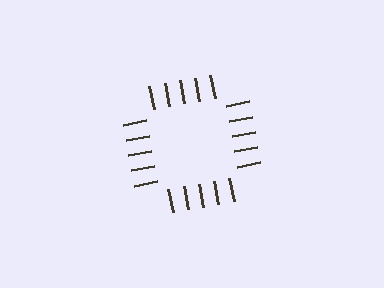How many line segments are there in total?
20 — 5 along each of the 4 edges.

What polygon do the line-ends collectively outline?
An illusory square — the line segments terminate on its edges but no continuous stroke is drawn.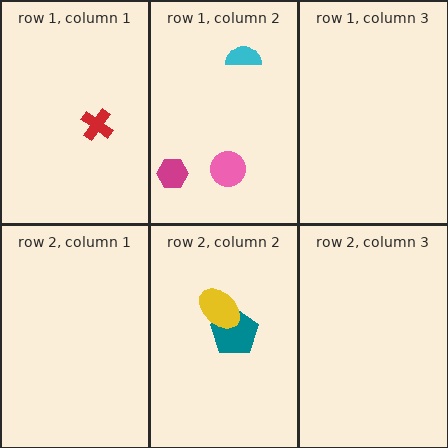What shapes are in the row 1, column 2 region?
The magenta hexagon, the cyan semicircle, the pink circle.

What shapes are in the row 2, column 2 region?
The teal pentagon, the yellow ellipse.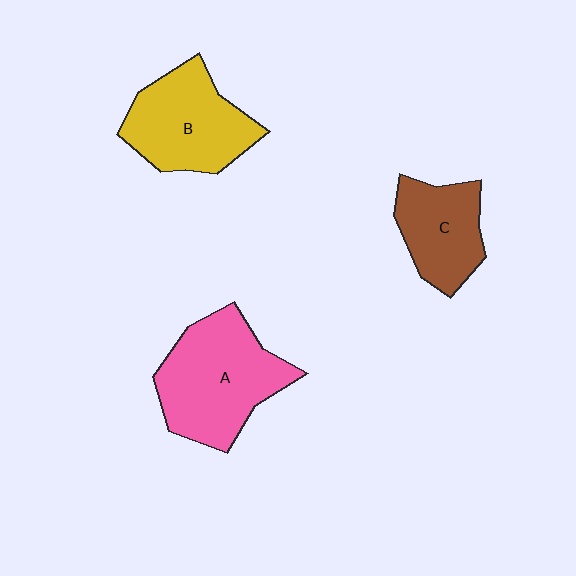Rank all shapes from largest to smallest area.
From largest to smallest: A (pink), B (yellow), C (brown).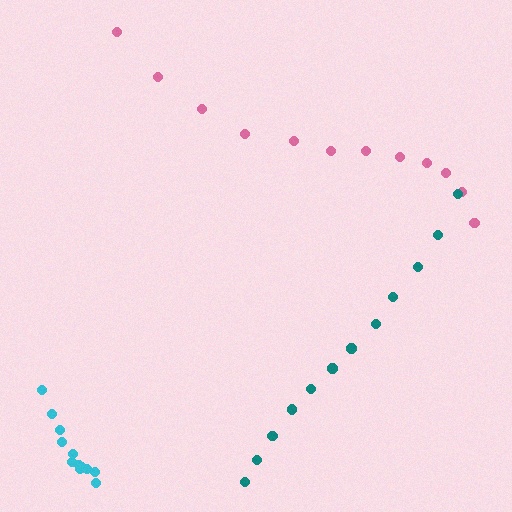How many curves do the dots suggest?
There are 3 distinct paths.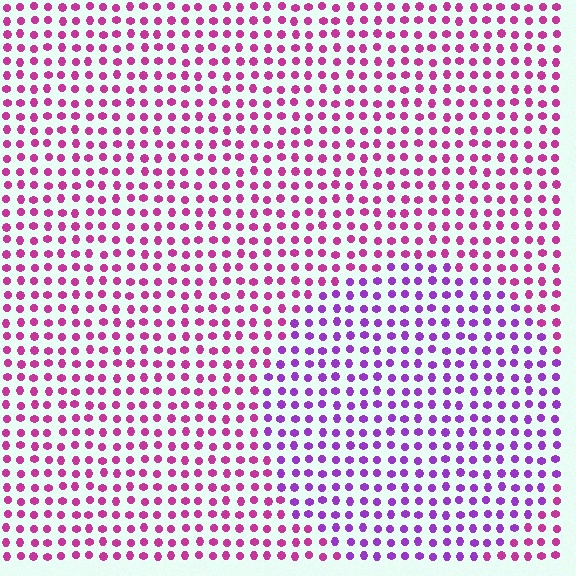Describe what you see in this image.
The image is filled with small magenta elements in a uniform arrangement. A circle-shaped region is visible where the elements are tinted to a slightly different hue, forming a subtle color boundary.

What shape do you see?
I see a circle.